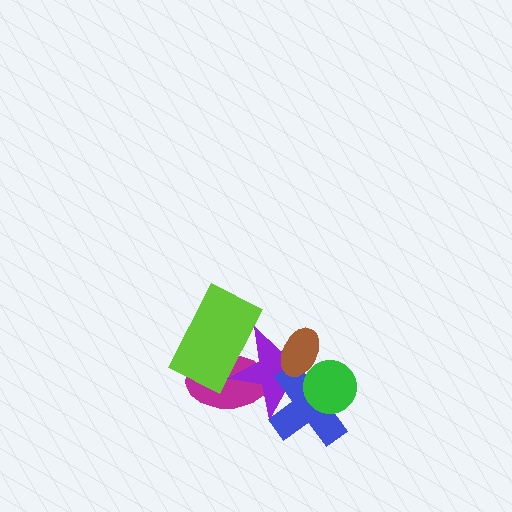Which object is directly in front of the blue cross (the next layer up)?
The brown ellipse is directly in front of the blue cross.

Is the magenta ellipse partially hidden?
Yes, it is partially covered by another shape.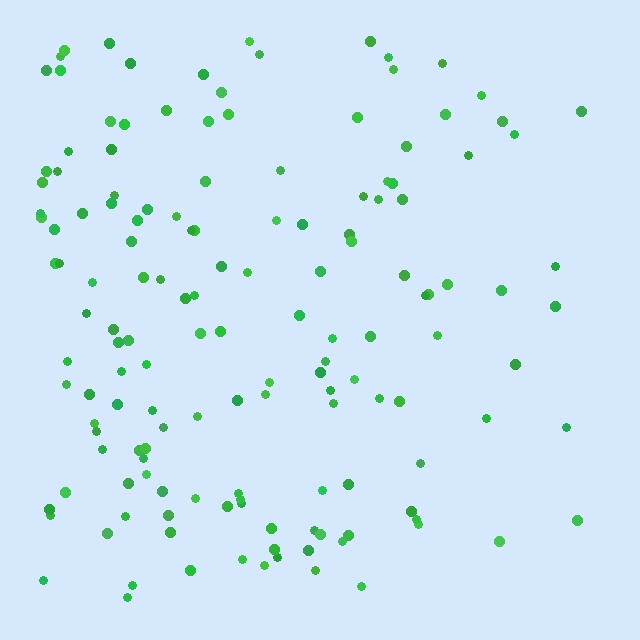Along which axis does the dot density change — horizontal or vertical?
Horizontal.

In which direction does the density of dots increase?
From right to left, with the left side densest.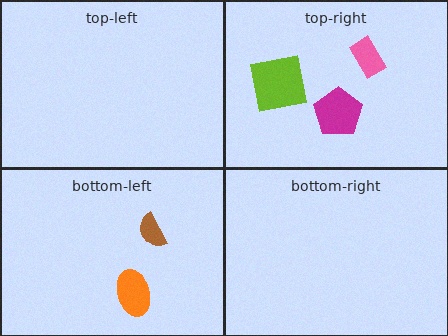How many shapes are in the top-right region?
3.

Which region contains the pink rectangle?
The top-right region.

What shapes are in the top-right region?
The lime square, the magenta pentagon, the pink rectangle.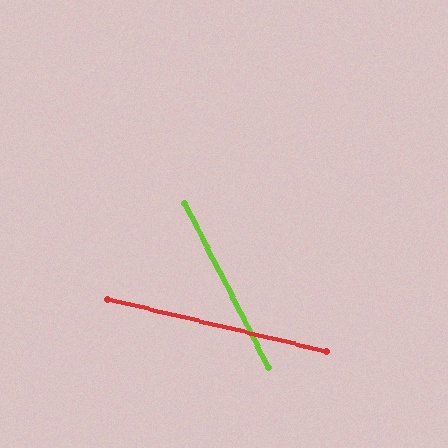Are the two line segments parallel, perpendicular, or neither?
Neither parallel nor perpendicular — they differ by about 50°.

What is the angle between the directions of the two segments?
Approximately 50 degrees.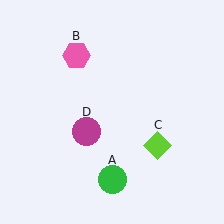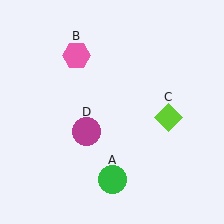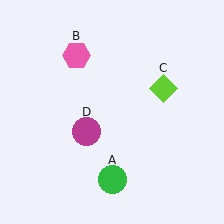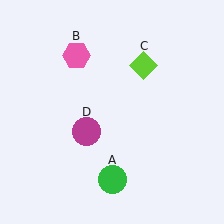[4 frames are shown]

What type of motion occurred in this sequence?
The lime diamond (object C) rotated counterclockwise around the center of the scene.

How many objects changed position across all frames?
1 object changed position: lime diamond (object C).